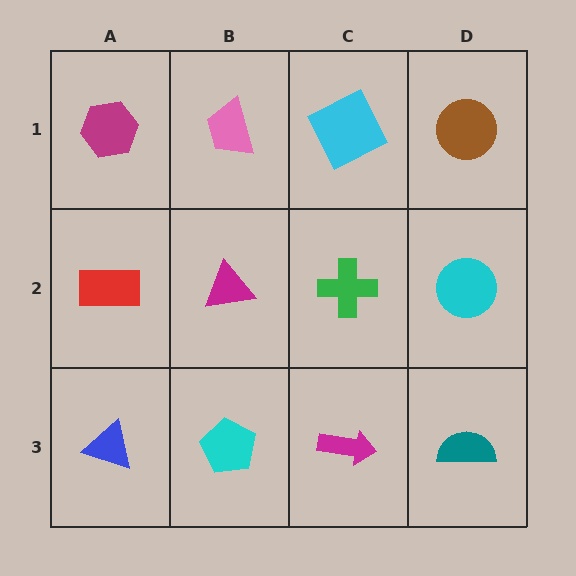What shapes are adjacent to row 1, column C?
A green cross (row 2, column C), a pink trapezoid (row 1, column B), a brown circle (row 1, column D).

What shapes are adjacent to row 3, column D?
A cyan circle (row 2, column D), a magenta arrow (row 3, column C).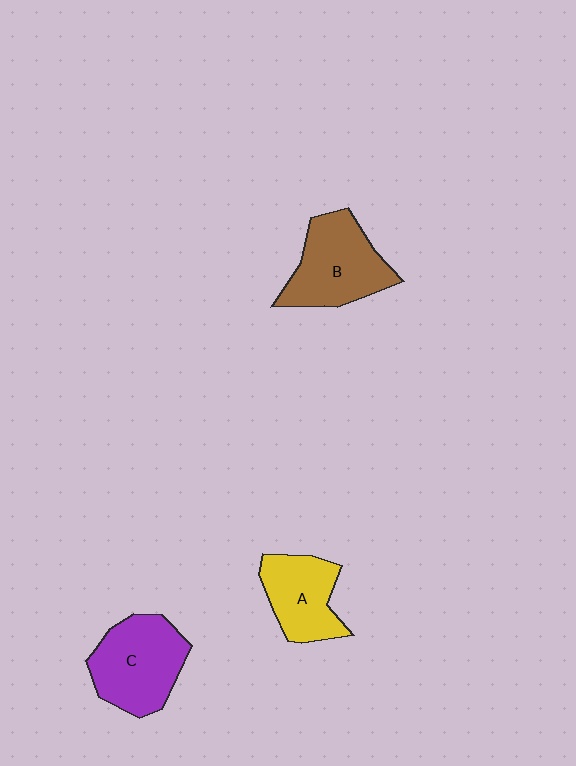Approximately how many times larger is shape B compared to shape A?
Approximately 1.3 times.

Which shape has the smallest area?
Shape A (yellow).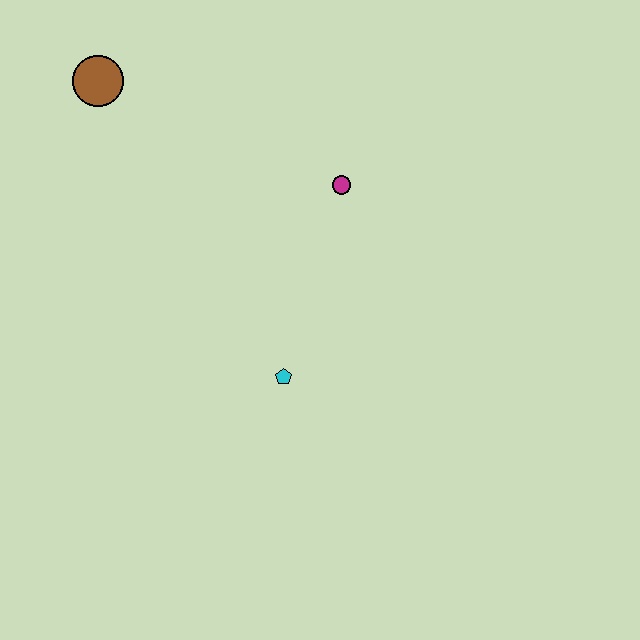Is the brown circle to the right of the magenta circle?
No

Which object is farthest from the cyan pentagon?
The brown circle is farthest from the cyan pentagon.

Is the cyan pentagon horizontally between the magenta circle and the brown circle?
Yes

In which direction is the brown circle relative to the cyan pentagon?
The brown circle is above the cyan pentagon.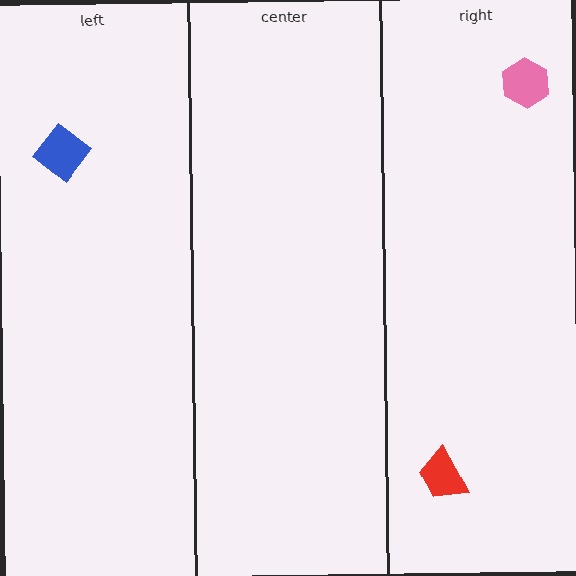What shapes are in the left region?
The blue diamond.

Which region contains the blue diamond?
The left region.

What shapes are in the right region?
The red trapezoid, the pink hexagon.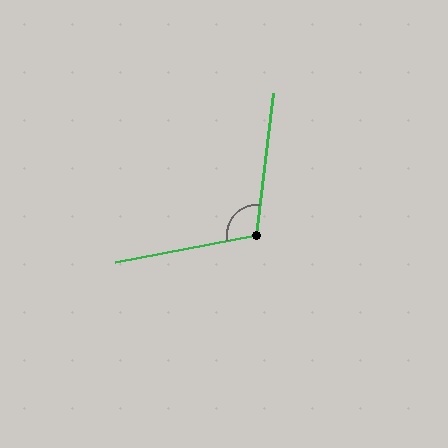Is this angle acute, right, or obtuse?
It is obtuse.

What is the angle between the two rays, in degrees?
Approximately 108 degrees.